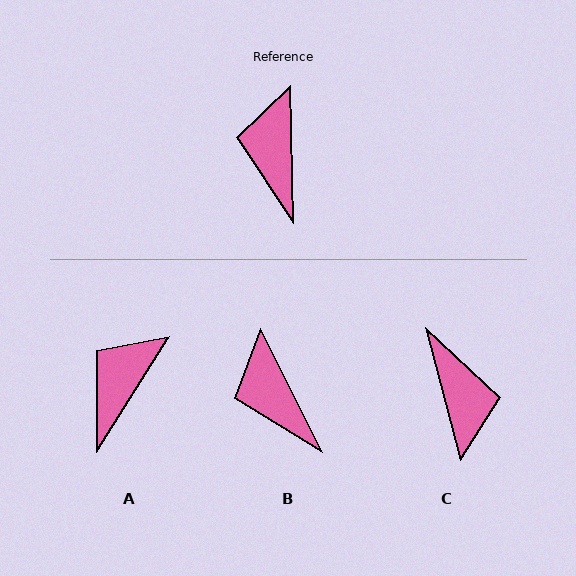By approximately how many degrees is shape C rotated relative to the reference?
Approximately 166 degrees clockwise.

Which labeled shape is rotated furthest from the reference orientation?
C, about 166 degrees away.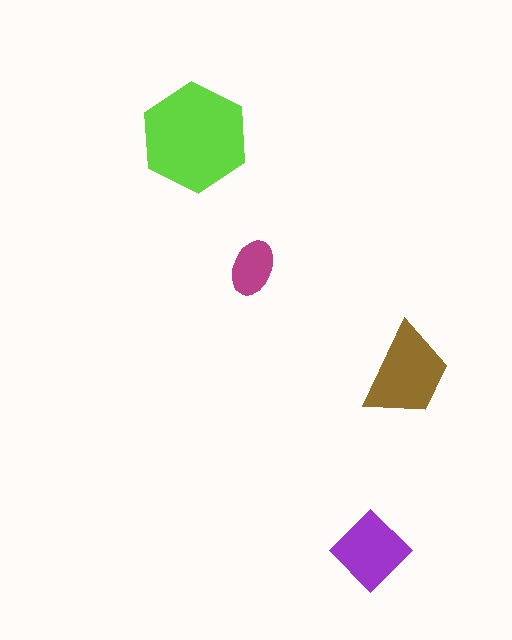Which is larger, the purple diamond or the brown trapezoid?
The brown trapezoid.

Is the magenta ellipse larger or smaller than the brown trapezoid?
Smaller.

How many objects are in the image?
There are 4 objects in the image.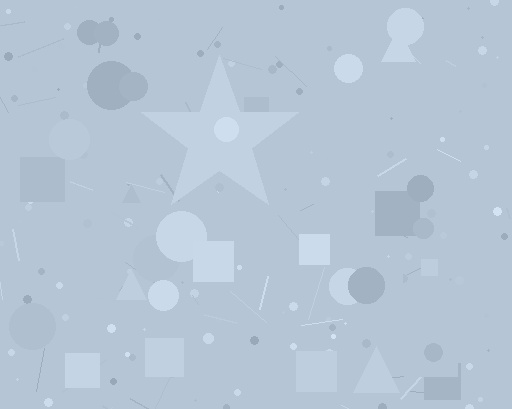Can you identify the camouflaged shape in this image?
The camouflaged shape is a star.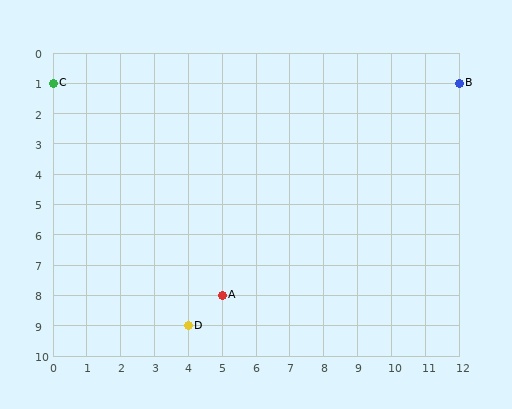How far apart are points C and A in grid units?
Points C and A are 5 columns and 7 rows apart (about 8.6 grid units diagonally).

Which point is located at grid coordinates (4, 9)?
Point D is at (4, 9).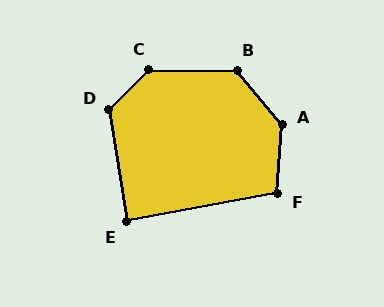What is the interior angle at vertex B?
Approximately 130 degrees (obtuse).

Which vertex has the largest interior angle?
A, at approximately 137 degrees.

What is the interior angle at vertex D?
Approximately 125 degrees (obtuse).